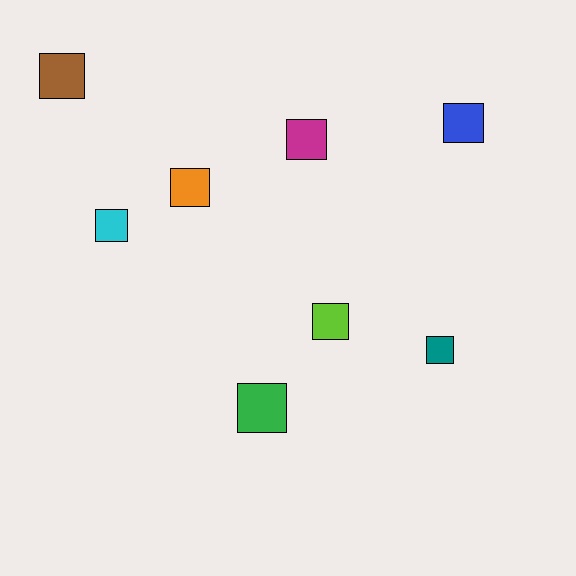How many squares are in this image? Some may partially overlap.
There are 8 squares.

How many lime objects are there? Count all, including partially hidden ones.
There is 1 lime object.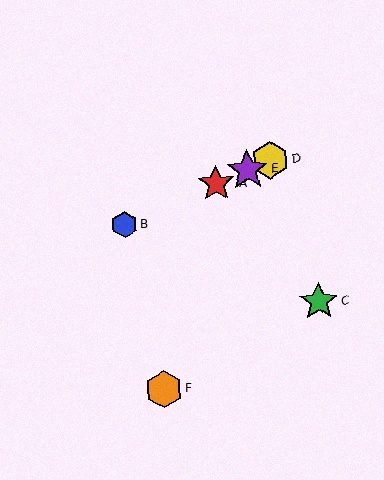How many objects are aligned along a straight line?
4 objects (A, B, D, E) are aligned along a straight line.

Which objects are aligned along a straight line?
Objects A, B, D, E are aligned along a straight line.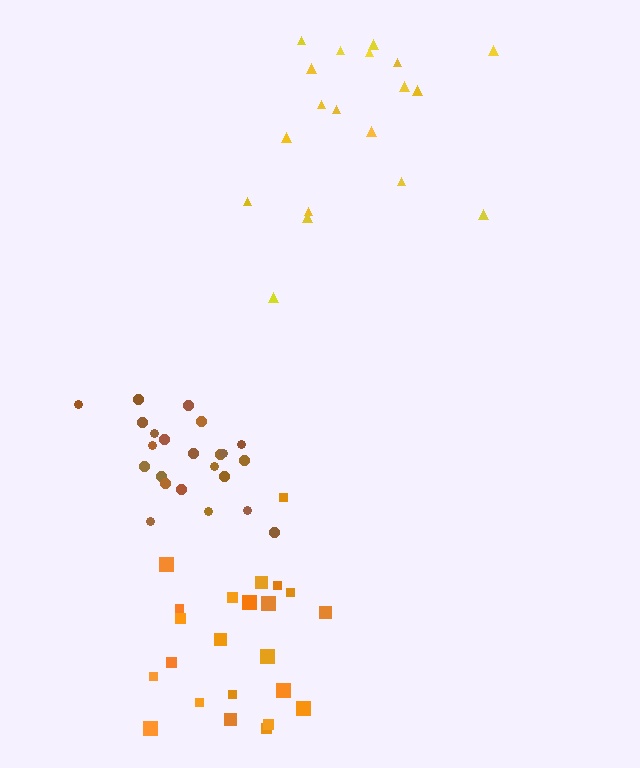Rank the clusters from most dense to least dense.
brown, orange, yellow.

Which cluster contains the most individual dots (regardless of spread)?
Orange (24).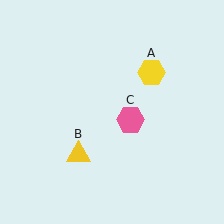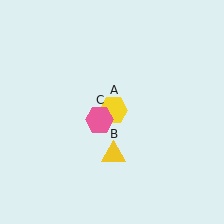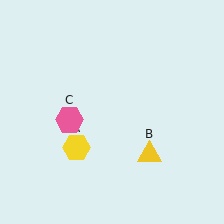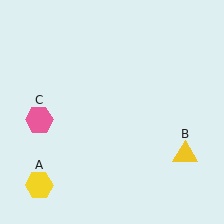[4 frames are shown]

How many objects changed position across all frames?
3 objects changed position: yellow hexagon (object A), yellow triangle (object B), pink hexagon (object C).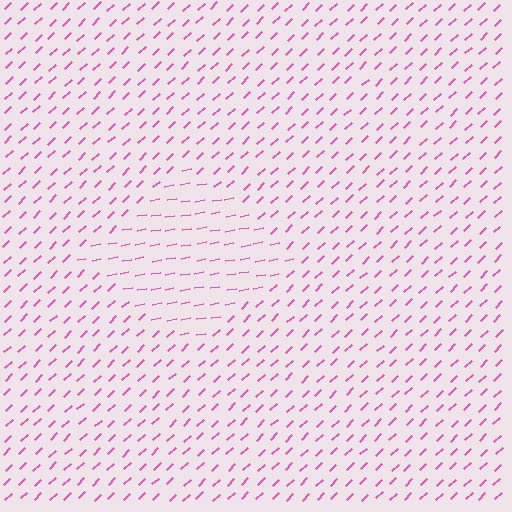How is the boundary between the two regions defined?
The boundary is defined purely by a change in line orientation (approximately 34 degrees difference). All lines are the same color and thickness.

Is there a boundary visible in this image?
Yes, there is a texture boundary formed by a change in line orientation.